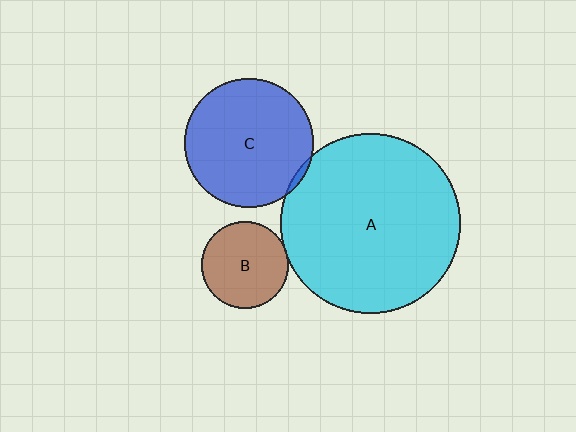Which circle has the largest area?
Circle A (cyan).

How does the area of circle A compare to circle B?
Approximately 4.3 times.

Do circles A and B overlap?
Yes.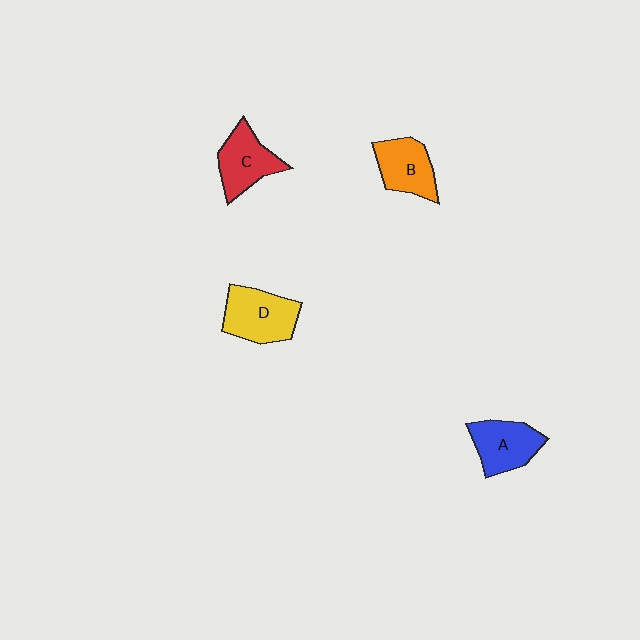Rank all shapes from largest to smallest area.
From largest to smallest: D (yellow), C (red), A (blue), B (orange).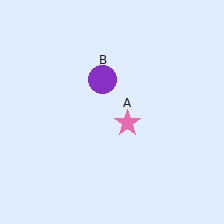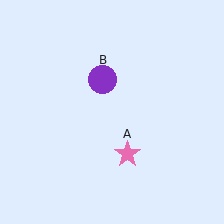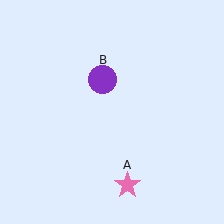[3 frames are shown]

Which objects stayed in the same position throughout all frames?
Purple circle (object B) remained stationary.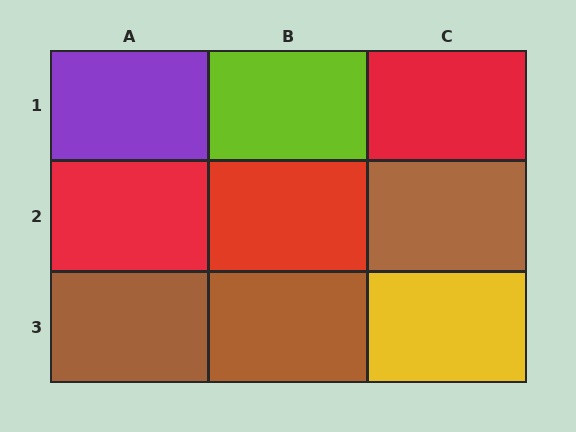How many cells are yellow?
1 cell is yellow.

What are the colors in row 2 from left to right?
Red, red, brown.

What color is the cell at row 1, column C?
Red.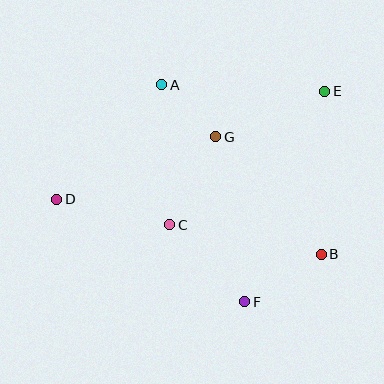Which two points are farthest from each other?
Points D and E are farthest from each other.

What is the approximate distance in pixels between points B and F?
The distance between B and F is approximately 90 pixels.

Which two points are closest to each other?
Points A and G are closest to each other.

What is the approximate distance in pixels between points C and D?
The distance between C and D is approximately 116 pixels.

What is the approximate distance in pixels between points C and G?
The distance between C and G is approximately 99 pixels.